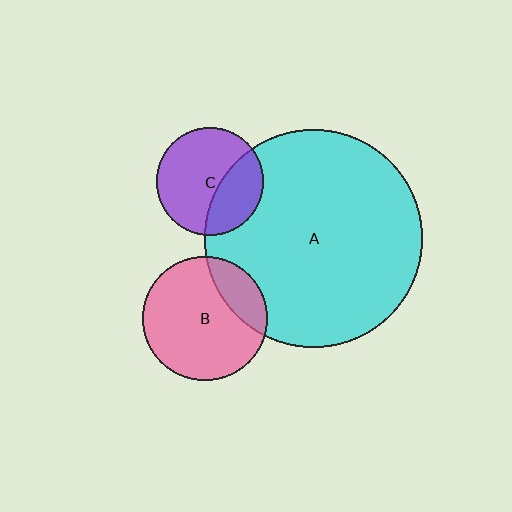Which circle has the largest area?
Circle A (cyan).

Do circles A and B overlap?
Yes.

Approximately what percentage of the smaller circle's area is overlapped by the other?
Approximately 20%.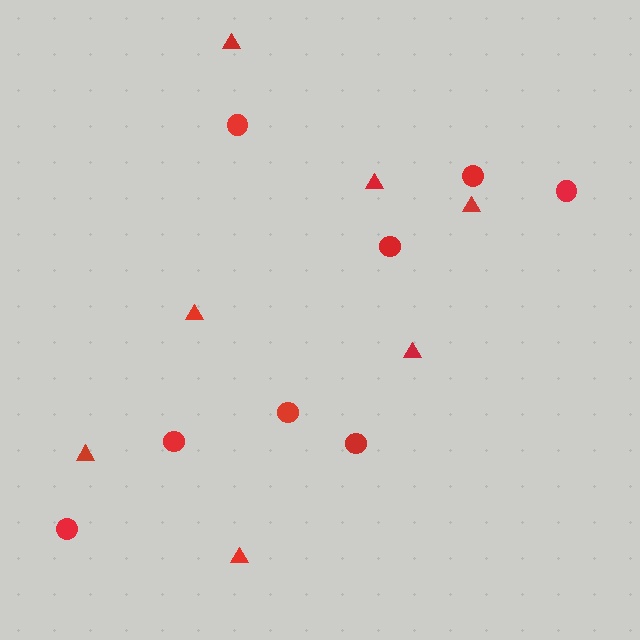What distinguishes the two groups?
There are 2 groups: one group of circles (8) and one group of triangles (7).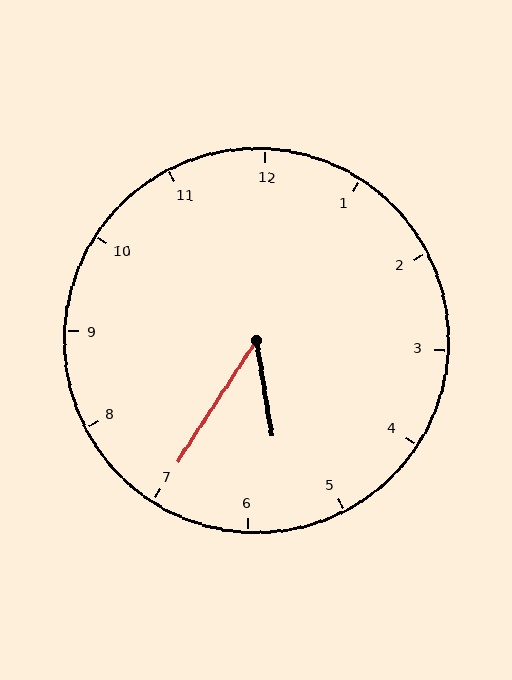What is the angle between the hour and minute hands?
Approximately 42 degrees.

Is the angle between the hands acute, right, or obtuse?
It is acute.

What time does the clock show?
5:35.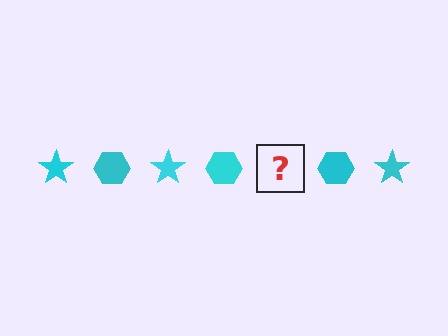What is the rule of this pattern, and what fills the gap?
The rule is that the pattern cycles through star, hexagon shapes in cyan. The gap should be filled with a cyan star.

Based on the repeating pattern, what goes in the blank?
The blank should be a cyan star.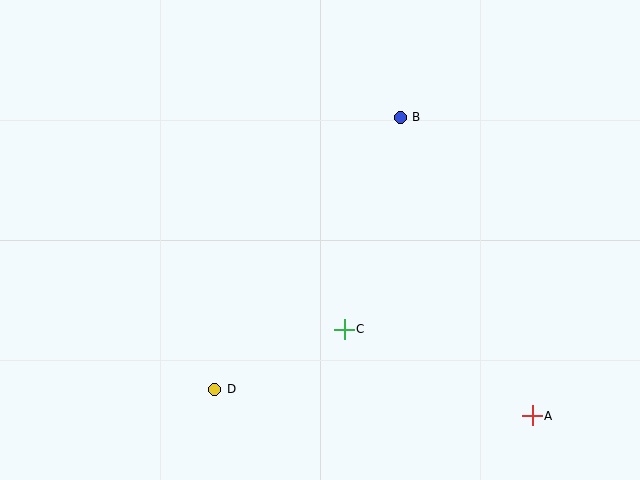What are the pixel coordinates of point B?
Point B is at (400, 117).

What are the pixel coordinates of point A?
Point A is at (532, 416).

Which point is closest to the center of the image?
Point C at (344, 329) is closest to the center.